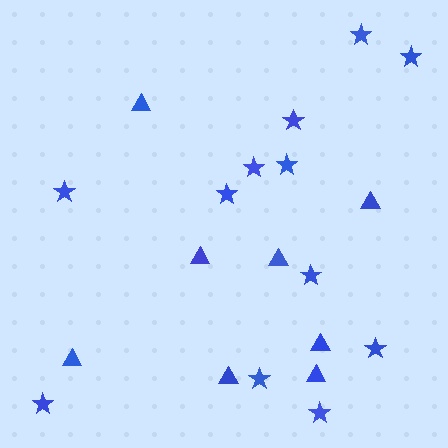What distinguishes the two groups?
There are 2 groups: one group of triangles (8) and one group of stars (12).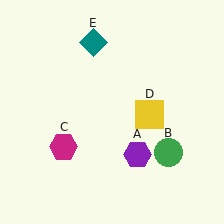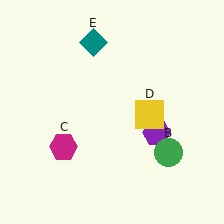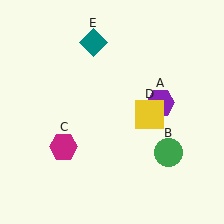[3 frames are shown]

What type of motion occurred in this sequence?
The purple hexagon (object A) rotated counterclockwise around the center of the scene.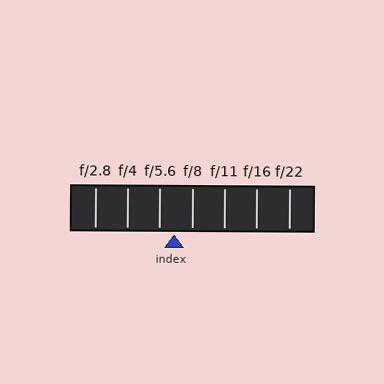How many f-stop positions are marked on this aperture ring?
There are 7 f-stop positions marked.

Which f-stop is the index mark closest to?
The index mark is closest to f/5.6.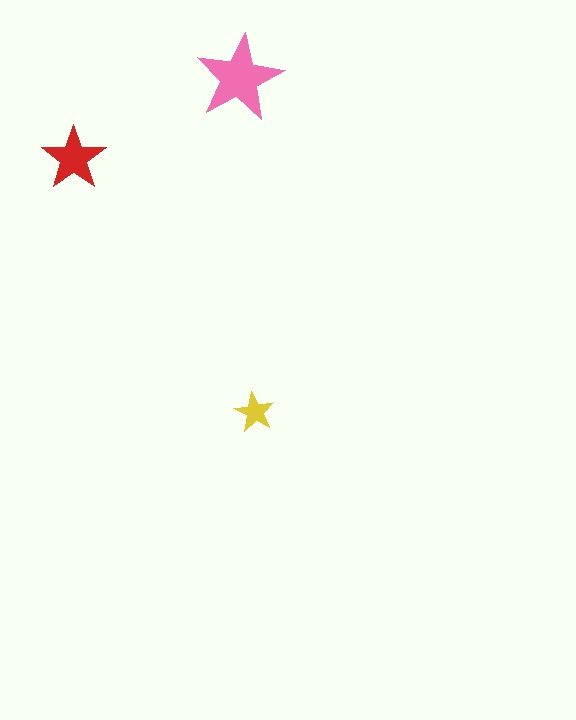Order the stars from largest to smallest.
the pink one, the red one, the yellow one.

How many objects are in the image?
There are 3 objects in the image.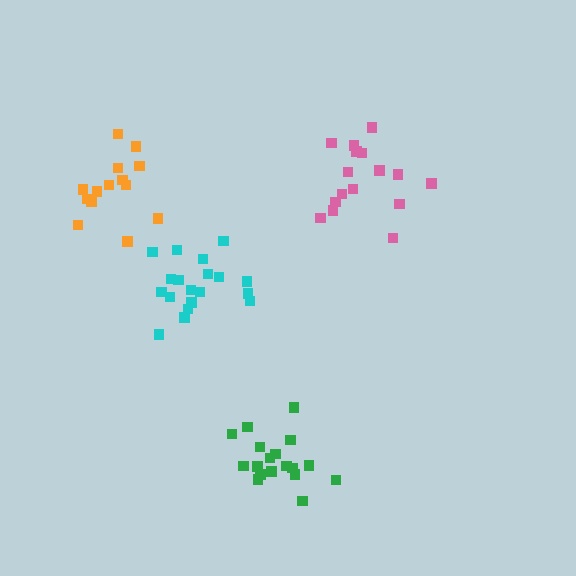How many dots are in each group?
Group 1: 18 dots, Group 2: 14 dots, Group 3: 16 dots, Group 4: 19 dots (67 total).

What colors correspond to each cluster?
The clusters are colored: green, orange, pink, cyan.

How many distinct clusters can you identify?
There are 4 distinct clusters.